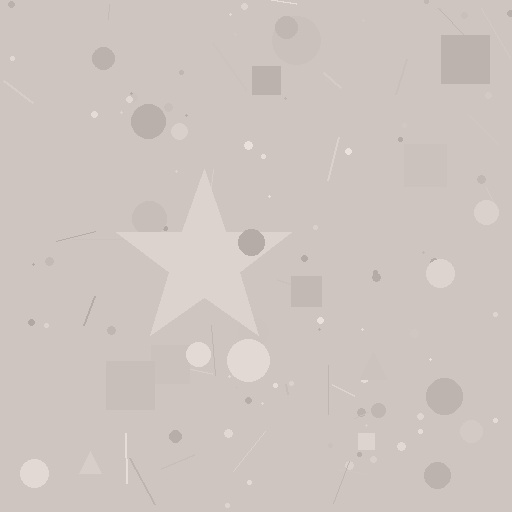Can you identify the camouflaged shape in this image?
The camouflaged shape is a star.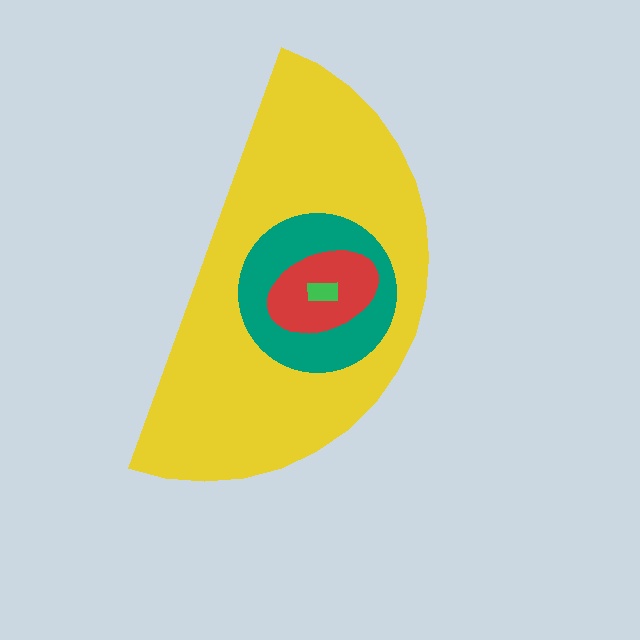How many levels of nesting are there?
4.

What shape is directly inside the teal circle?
The red ellipse.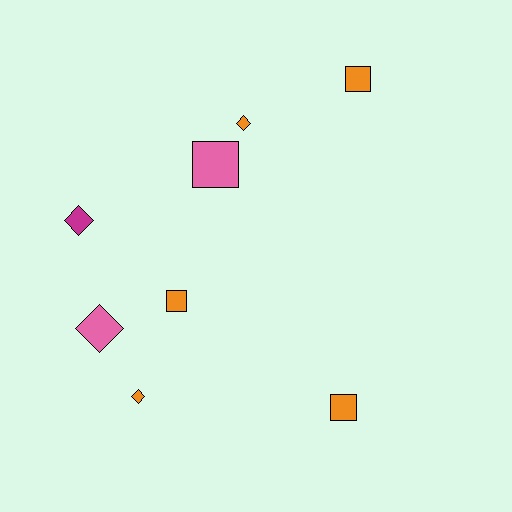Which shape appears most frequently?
Diamond, with 4 objects.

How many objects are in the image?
There are 8 objects.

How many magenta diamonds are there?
There is 1 magenta diamond.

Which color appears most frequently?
Orange, with 5 objects.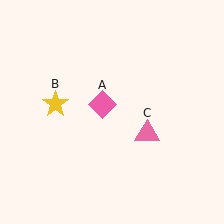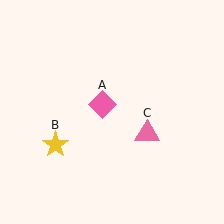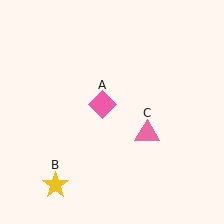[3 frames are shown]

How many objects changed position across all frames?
1 object changed position: yellow star (object B).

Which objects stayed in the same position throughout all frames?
Pink diamond (object A) and pink triangle (object C) remained stationary.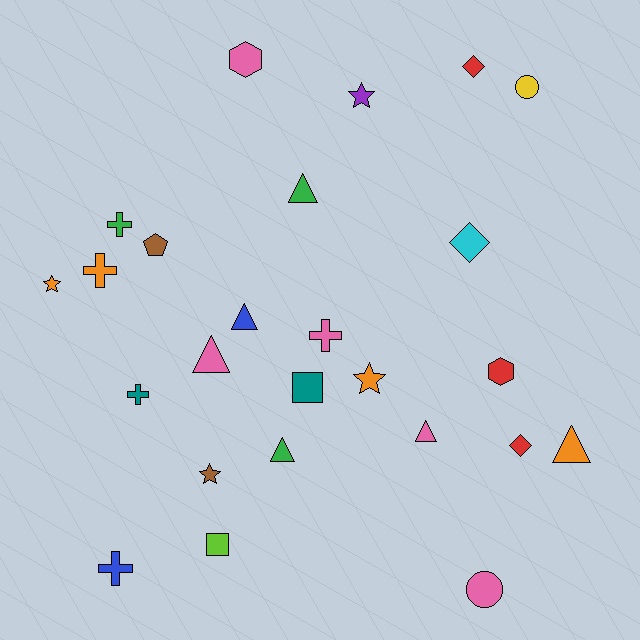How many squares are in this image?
There are 2 squares.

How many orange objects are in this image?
There are 4 orange objects.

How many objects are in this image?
There are 25 objects.